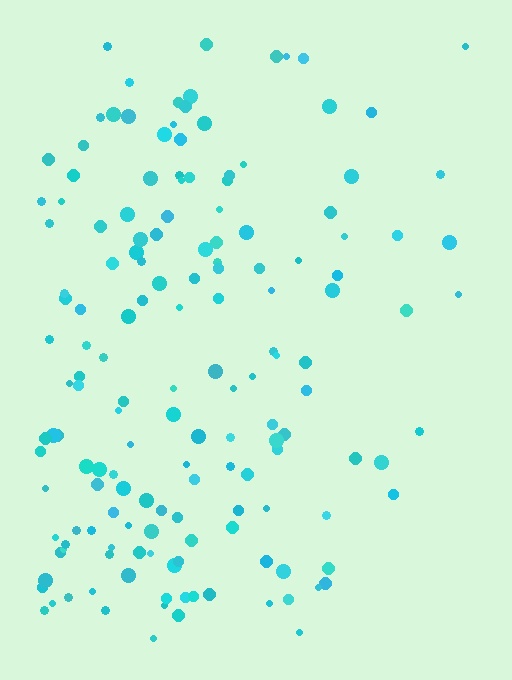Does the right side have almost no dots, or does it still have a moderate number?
Still a moderate number, just noticeably fewer than the left.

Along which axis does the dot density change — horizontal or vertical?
Horizontal.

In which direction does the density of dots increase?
From right to left, with the left side densest.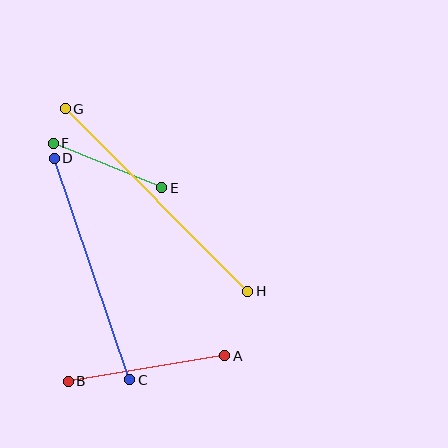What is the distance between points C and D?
The distance is approximately 234 pixels.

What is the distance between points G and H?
The distance is approximately 258 pixels.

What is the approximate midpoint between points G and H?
The midpoint is at approximately (156, 200) pixels.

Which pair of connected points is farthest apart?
Points G and H are farthest apart.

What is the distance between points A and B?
The distance is approximately 158 pixels.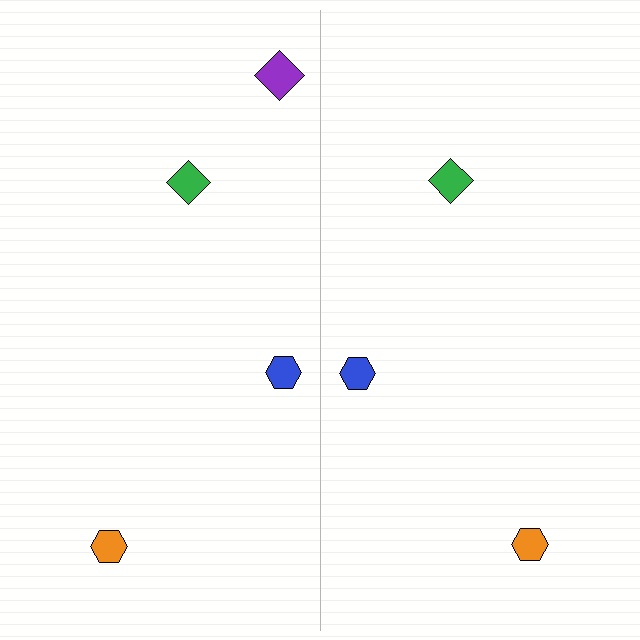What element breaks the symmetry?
A purple diamond is missing from the right side.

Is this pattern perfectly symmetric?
No, the pattern is not perfectly symmetric. A purple diamond is missing from the right side.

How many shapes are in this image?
There are 7 shapes in this image.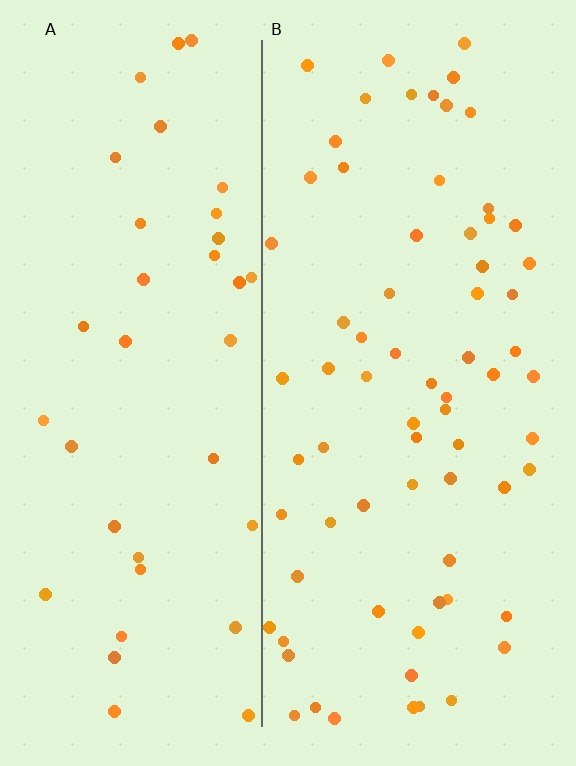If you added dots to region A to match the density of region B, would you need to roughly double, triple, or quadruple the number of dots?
Approximately double.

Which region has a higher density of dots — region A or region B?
B (the right).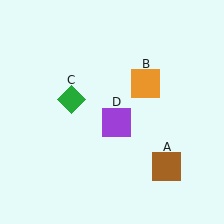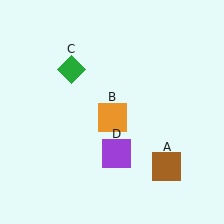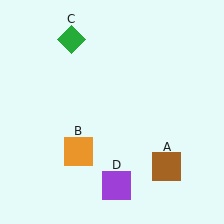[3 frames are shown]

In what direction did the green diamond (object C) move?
The green diamond (object C) moved up.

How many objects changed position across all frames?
3 objects changed position: orange square (object B), green diamond (object C), purple square (object D).